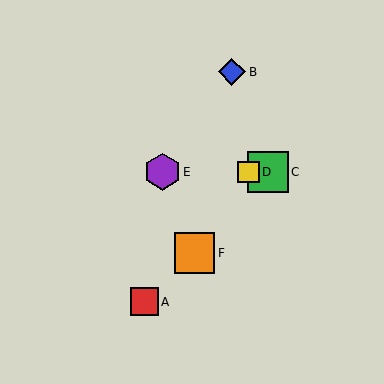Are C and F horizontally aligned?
No, C is at y≈172 and F is at y≈253.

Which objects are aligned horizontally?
Objects C, D, E are aligned horizontally.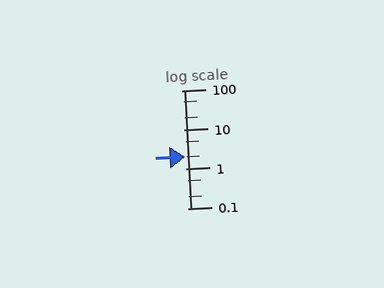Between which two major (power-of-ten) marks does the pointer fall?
The pointer is between 1 and 10.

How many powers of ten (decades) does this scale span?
The scale spans 3 decades, from 0.1 to 100.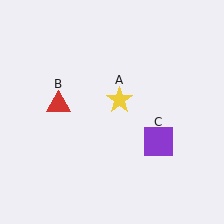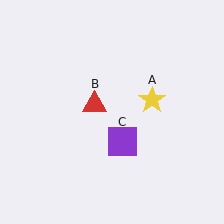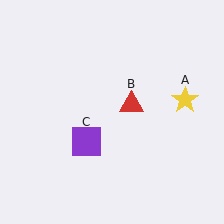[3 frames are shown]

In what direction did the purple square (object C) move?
The purple square (object C) moved left.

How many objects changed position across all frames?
3 objects changed position: yellow star (object A), red triangle (object B), purple square (object C).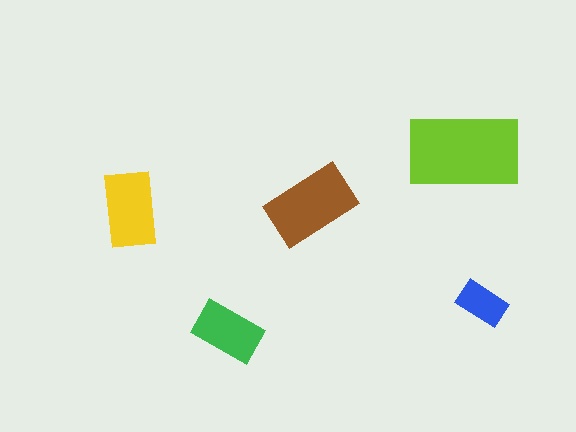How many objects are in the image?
There are 5 objects in the image.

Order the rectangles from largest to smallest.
the lime one, the brown one, the yellow one, the green one, the blue one.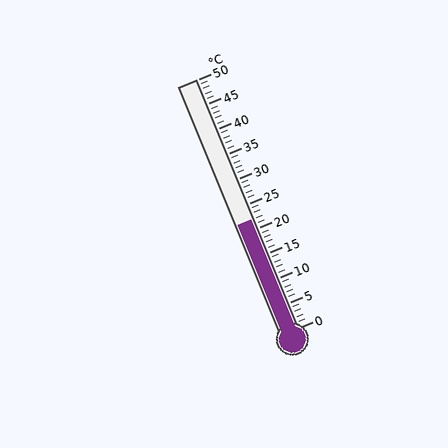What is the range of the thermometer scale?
The thermometer scale ranges from 0°C to 50°C.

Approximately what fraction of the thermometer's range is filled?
The thermometer is filled to approximately 45% of its range.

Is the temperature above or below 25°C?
The temperature is below 25°C.